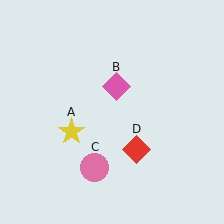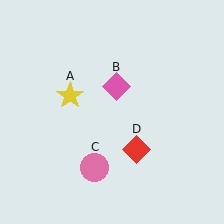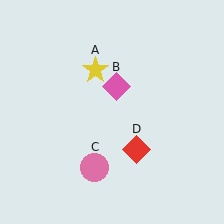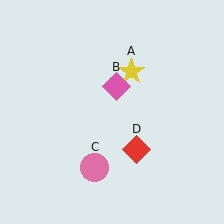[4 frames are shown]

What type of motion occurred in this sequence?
The yellow star (object A) rotated clockwise around the center of the scene.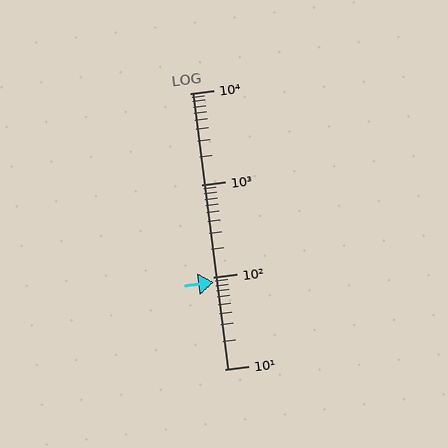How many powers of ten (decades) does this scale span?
The scale spans 3 decades, from 10 to 10000.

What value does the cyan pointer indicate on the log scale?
The pointer indicates approximately 88.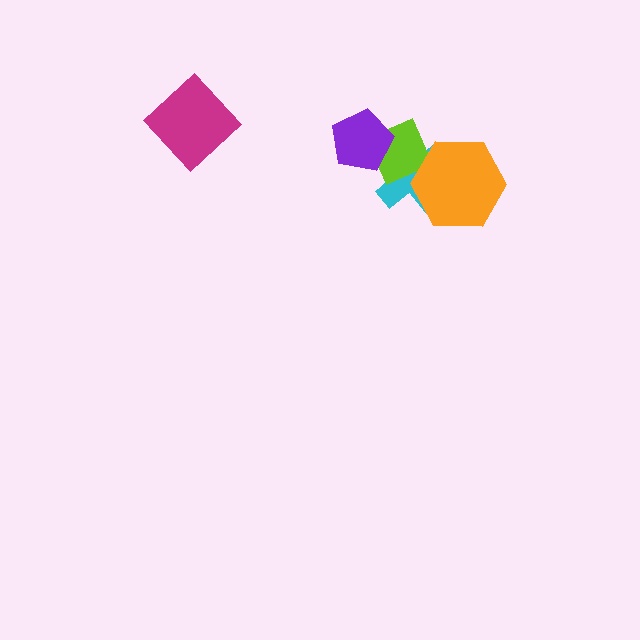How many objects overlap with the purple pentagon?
2 objects overlap with the purple pentagon.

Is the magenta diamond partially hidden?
No, no other shape covers it.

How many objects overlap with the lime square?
2 objects overlap with the lime square.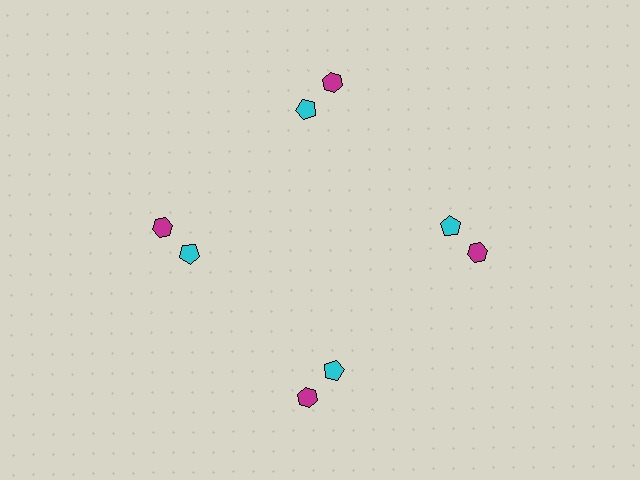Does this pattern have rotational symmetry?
Yes, this pattern has 4-fold rotational symmetry. It looks the same after rotating 90 degrees around the center.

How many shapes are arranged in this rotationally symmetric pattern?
There are 8 shapes, arranged in 4 groups of 2.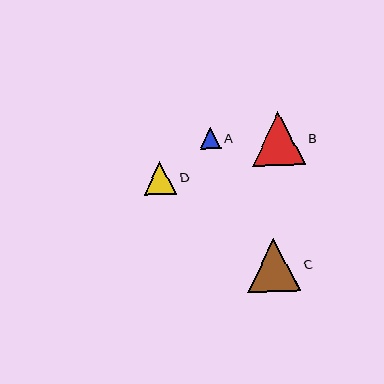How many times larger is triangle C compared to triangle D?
Triangle C is approximately 1.7 times the size of triangle D.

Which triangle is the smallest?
Triangle A is the smallest with a size of approximately 21 pixels.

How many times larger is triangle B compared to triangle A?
Triangle B is approximately 2.5 times the size of triangle A.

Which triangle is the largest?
Triangle C is the largest with a size of approximately 53 pixels.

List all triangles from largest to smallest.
From largest to smallest: C, B, D, A.